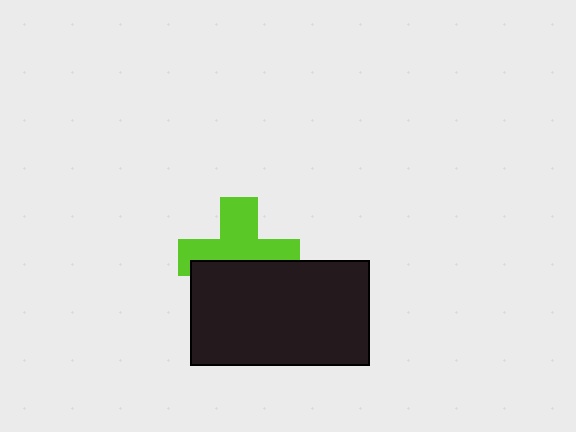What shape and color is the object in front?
The object in front is a black rectangle.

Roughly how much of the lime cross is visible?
About half of it is visible (roughly 55%).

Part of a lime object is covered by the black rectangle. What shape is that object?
It is a cross.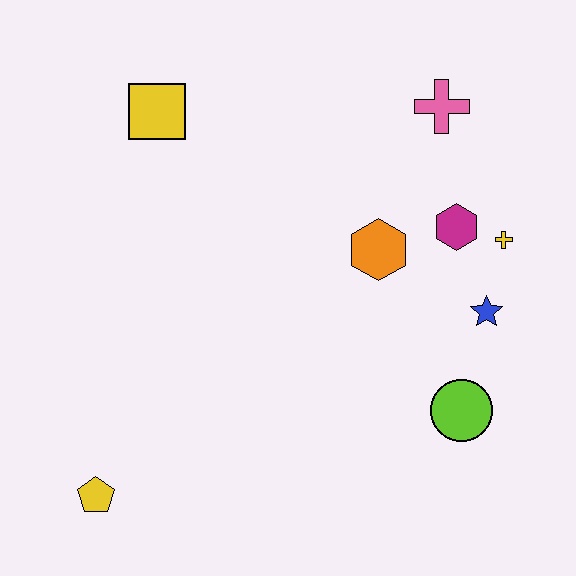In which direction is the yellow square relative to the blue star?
The yellow square is to the left of the blue star.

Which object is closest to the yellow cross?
The magenta hexagon is closest to the yellow cross.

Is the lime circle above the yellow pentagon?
Yes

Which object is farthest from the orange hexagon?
The yellow pentagon is farthest from the orange hexagon.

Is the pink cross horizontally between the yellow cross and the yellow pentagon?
Yes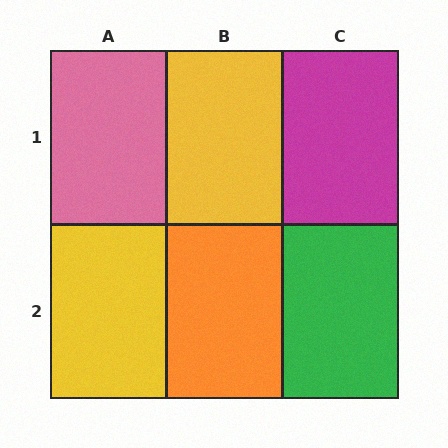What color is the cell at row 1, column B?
Yellow.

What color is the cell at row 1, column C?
Magenta.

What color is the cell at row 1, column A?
Pink.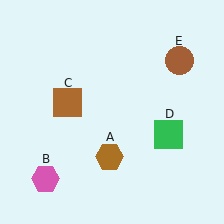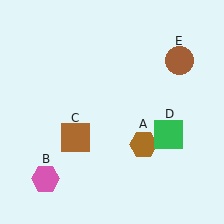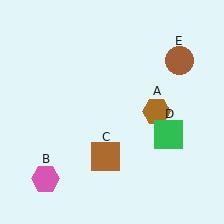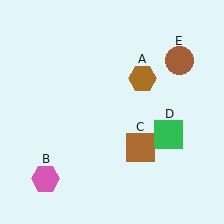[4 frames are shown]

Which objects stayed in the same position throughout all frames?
Pink hexagon (object B) and green square (object D) and brown circle (object E) remained stationary.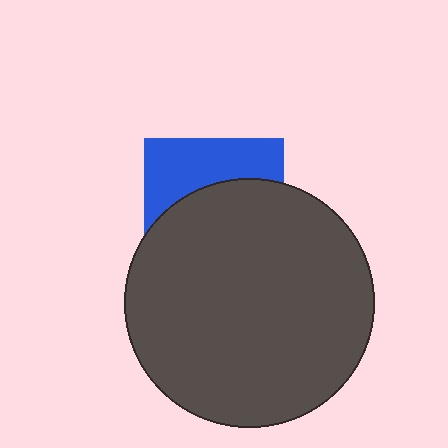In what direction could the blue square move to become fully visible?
The blue square could move up. That would shift it out from behind the dark gray circle entirely.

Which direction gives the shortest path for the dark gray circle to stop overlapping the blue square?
Moving down gives the shortest separation.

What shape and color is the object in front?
The object in front is a dark gray circle.